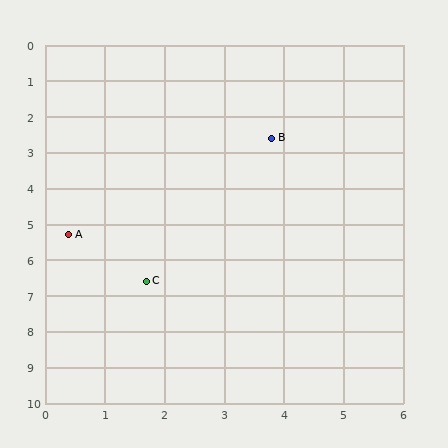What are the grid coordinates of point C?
Point C is at approximately (1.7, 6.6).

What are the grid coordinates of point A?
Point A is at approximately (0.4, 5.3).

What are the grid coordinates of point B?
Point B is at approximately (3.8, 2.6).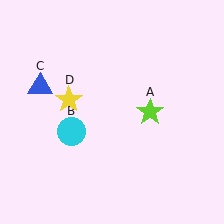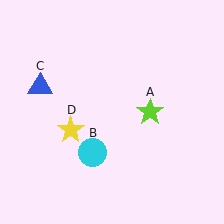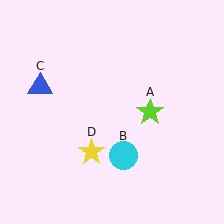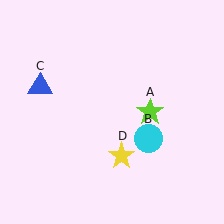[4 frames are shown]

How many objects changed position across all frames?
2 objects changed position: cyan circle (object B), yellow star (object D).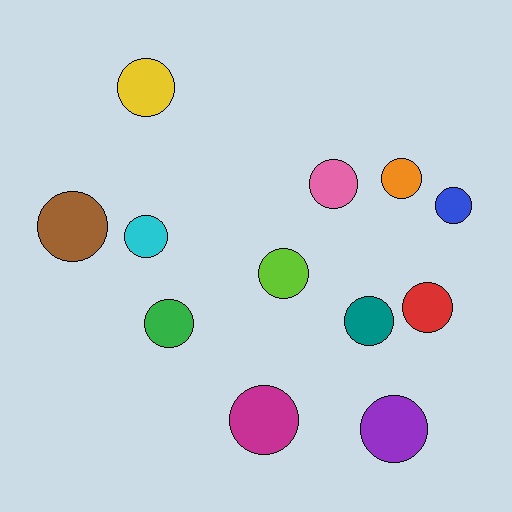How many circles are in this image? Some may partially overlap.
There are 12 circles.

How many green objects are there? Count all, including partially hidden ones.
There is 1 green object.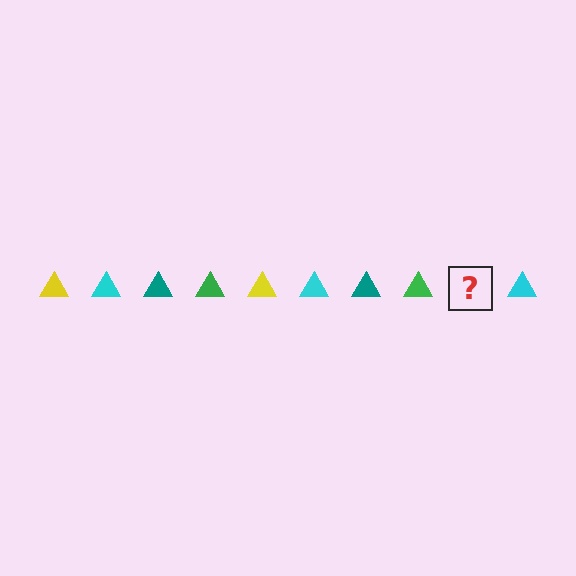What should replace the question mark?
The question mark should be replaced with a yellow triangle.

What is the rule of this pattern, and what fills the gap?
The rule is that the pattern cycles through yellow, cyan, teal, green triangles. The gap should be filled with a yellow triangle.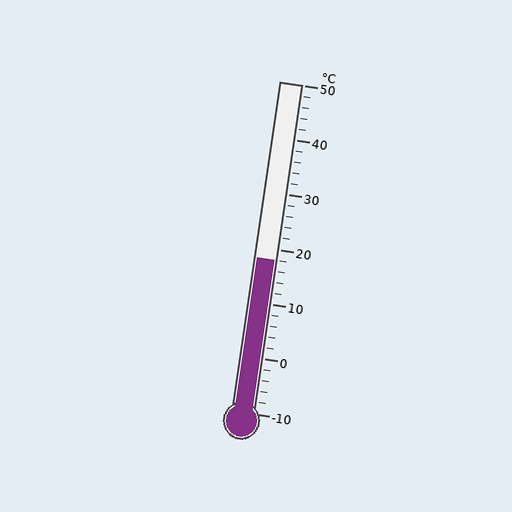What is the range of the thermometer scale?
The thermometer scale ranges from -10°C to 50°C.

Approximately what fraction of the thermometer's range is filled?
The thermometer is filled to approximately 45% of its range.